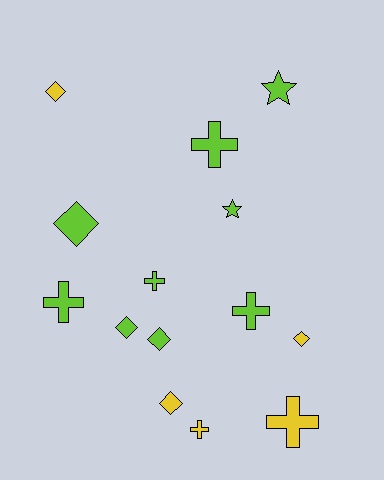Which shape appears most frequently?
Diamond, with 6 objects.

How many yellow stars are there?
There are no yellow stars.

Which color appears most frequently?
Lime, with 9 objects.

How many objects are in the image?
There are 14 objects.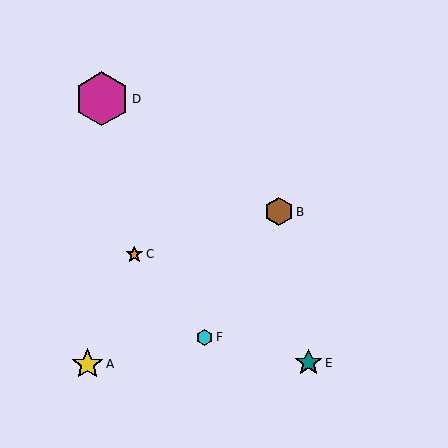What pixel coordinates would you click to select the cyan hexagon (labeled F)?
Click at (205, 337) to select the cyan hexagon F.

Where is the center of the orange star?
The center of the orange star is at (134, 254).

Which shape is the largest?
The magenta hexagon (labeled D) is the largest.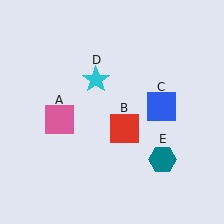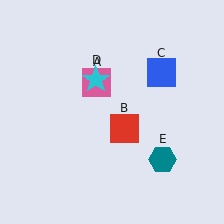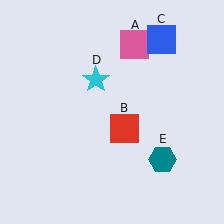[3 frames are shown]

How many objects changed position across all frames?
2 objects changed position: pink square (object A), blue square (object C).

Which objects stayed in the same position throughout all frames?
Red square (object B) and cyan star (object D) and teal hexagon (object E) remained stationary.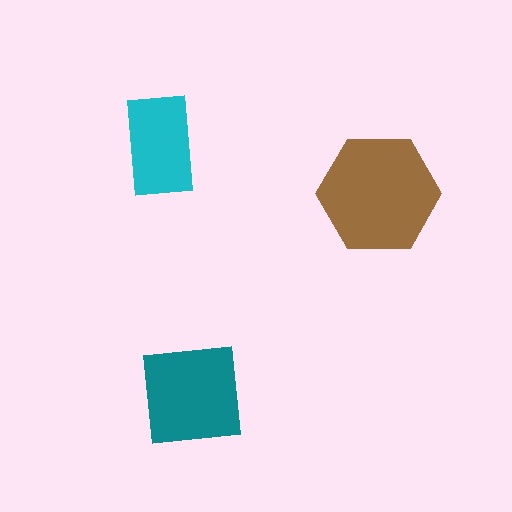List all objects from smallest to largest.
The cyan rectangle, the teal square, the brown hexagon.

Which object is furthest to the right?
The brown hexagon is rightmost.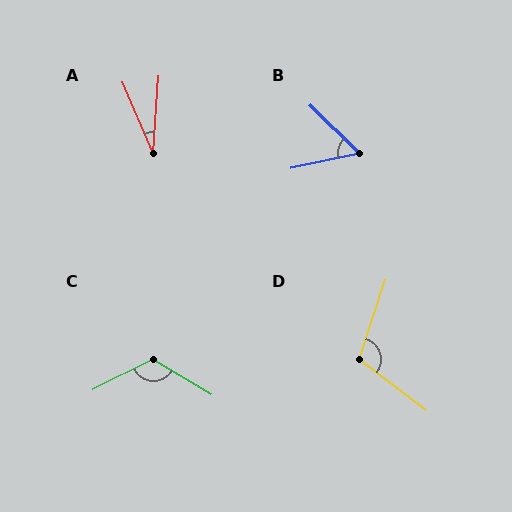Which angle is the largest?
C, at approximately 123 degrees.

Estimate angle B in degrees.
Approximately 56 degrees.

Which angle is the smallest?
A, at approximately 28 degrees.